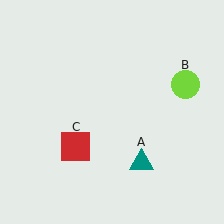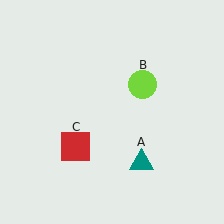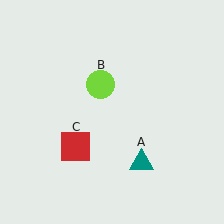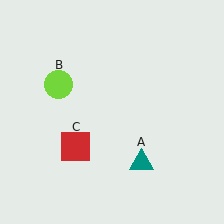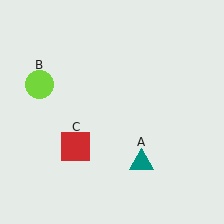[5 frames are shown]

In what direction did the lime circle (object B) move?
The lime circle (object B) moved left.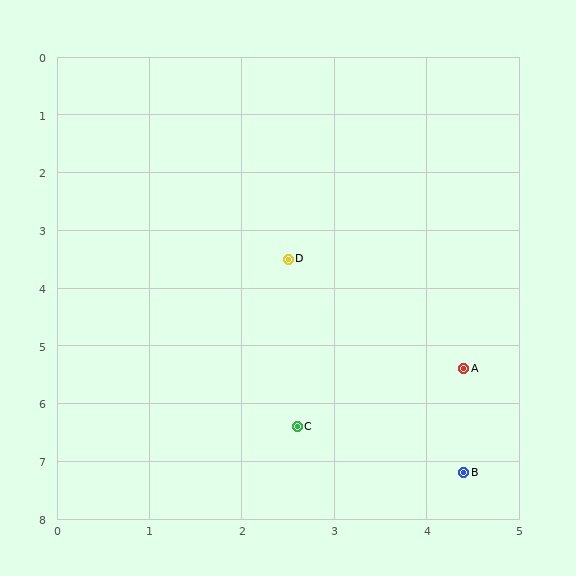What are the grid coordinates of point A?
Point A is at approximately (4.4, 5.4).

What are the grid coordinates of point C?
Point C is at approximately (2.6, 6.4).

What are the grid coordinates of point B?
Point B is at approximately (4.4, 7.2).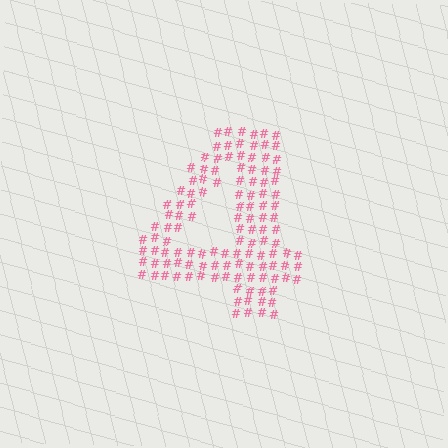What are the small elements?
The small elements are hash symbols.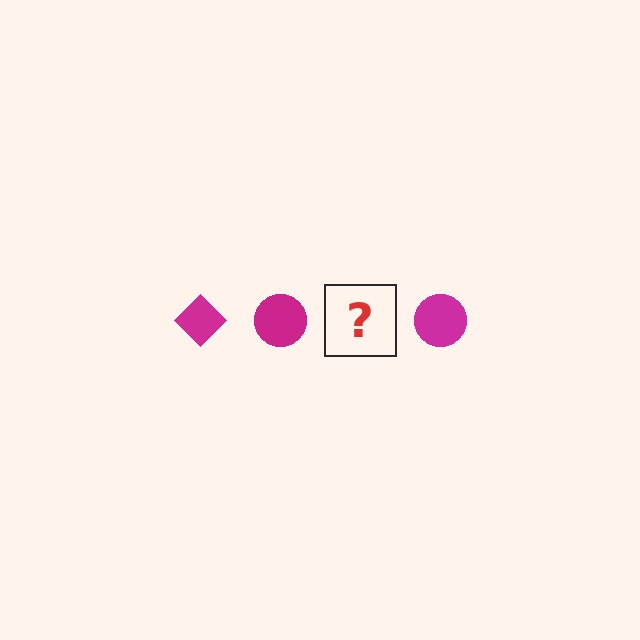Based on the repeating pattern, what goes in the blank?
The blank should be a magenta diamond.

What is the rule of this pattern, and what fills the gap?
The rule is that the pattern cycles through diamond, circle shapes in magenta. The gap should be filled with a magenta diamond.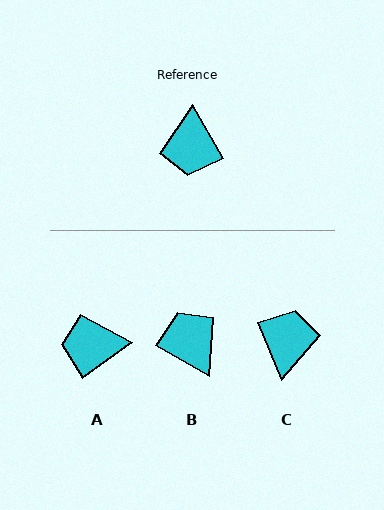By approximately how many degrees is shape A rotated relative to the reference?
Approximately 84 degrees clockwise.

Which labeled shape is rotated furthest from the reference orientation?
C, about 172 degrees away.